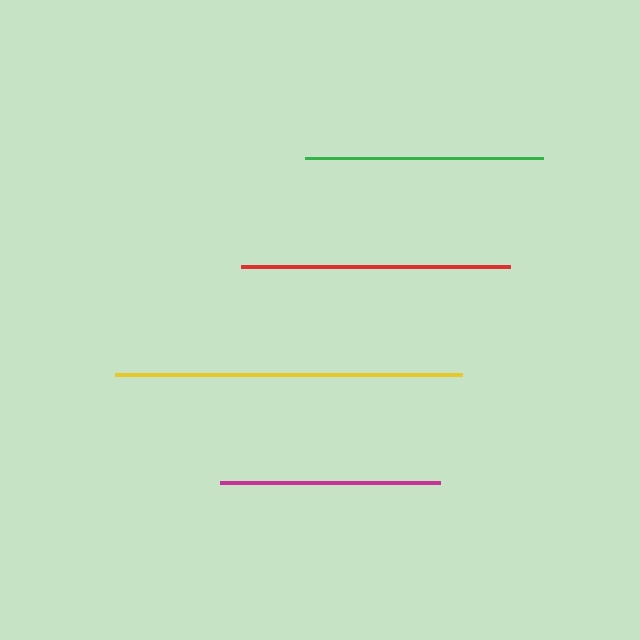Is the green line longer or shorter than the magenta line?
The green line is longer than the magenta line.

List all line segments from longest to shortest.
From longest to shortest: yellow, red, green, magenta.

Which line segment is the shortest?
The magenta line is the shortest at approximately 220 pixels.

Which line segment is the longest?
The yellow line is the longest at approximately 346 pixels.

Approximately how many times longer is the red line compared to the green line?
The red line is approximately 1.1 times the length of the green line.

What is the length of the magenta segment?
The magenta segment is approximately 220 pixels long.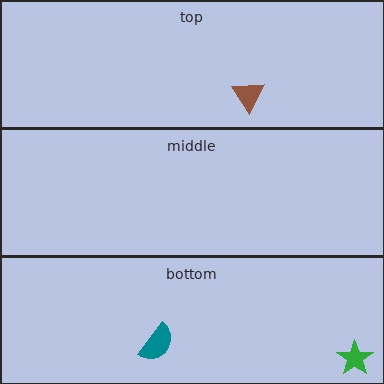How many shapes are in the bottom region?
2.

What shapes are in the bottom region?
The teal semicircle, the green star.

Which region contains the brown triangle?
The top region.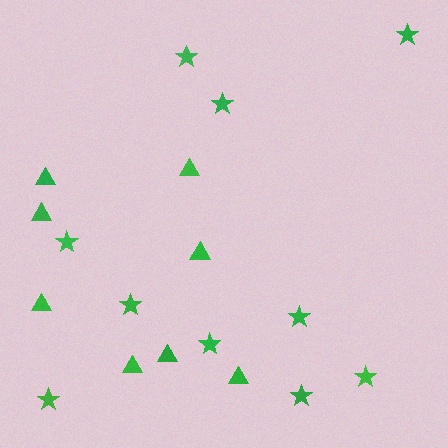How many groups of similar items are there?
There are 2 groups: one group of triangles (8) and one group of stars (10).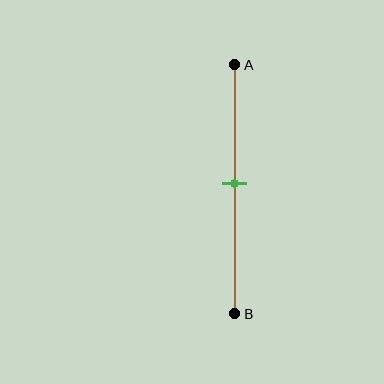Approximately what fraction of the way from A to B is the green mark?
The green mark is approximately 50% of the way from A to B.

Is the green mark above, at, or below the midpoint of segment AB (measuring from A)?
The green mark is approximately at the midpoint of segment AB.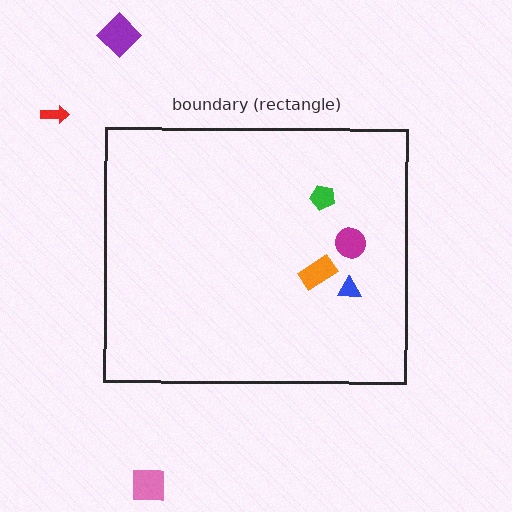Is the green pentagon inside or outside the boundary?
Inside.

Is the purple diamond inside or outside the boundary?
Outside.